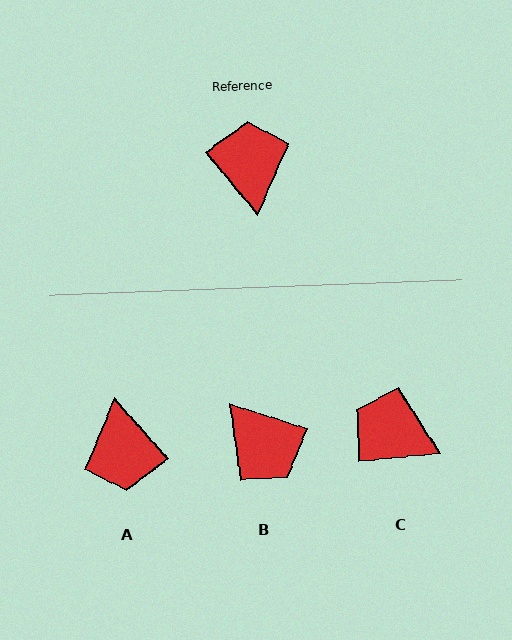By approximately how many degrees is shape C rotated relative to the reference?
Approximately 56 degrees counter-clockwise.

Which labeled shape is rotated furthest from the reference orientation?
A, about 179 degrees away.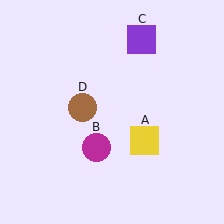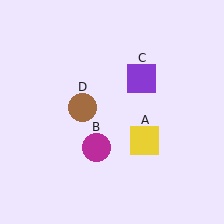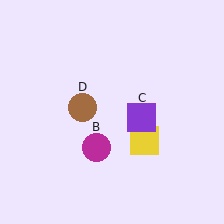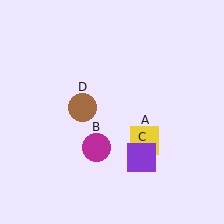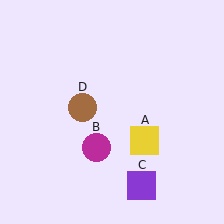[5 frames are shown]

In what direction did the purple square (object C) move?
The purple square (object C) moved down.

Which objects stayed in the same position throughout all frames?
Yellow square (object A) and magenta circle (object B) and brown circle (object D) remained stationary.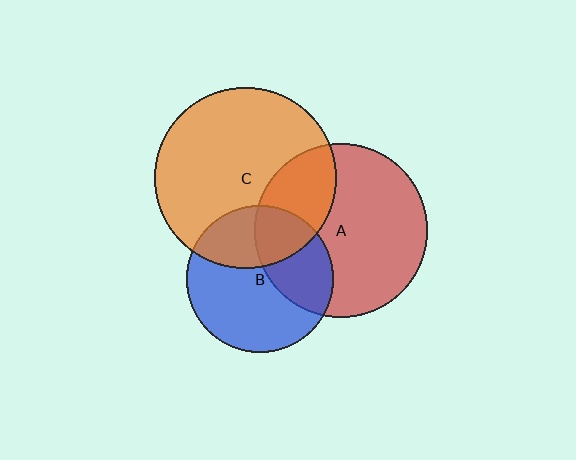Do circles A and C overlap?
Yes.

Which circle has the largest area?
Circle C (orange).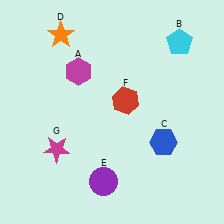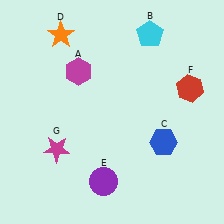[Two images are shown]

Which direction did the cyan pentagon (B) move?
The cyan pentagon (B) moved left.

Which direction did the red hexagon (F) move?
The red hexagon (F) moved right.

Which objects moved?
The objects that moved are: the cyan pentagon (B), the red hexagon (F).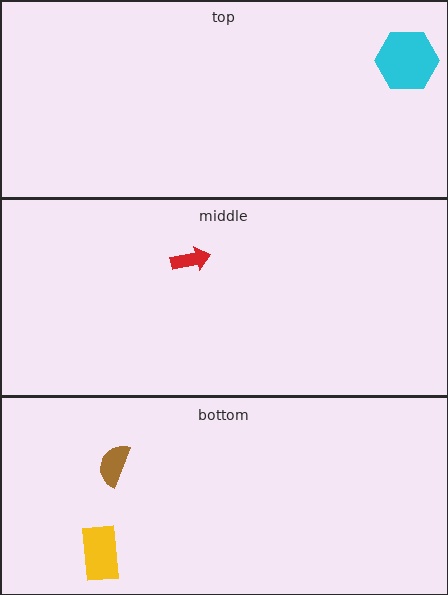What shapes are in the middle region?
The red arrow.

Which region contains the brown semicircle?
The bottom region.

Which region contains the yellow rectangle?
The bottom region.